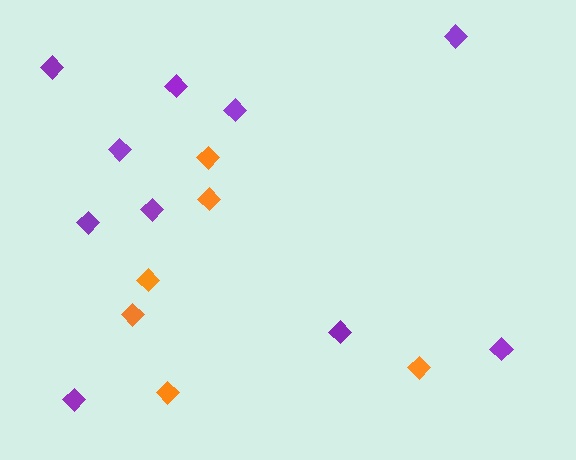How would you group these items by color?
There are 2 groups: one group of purple diamonds (10) and one group of orange diamonds (6).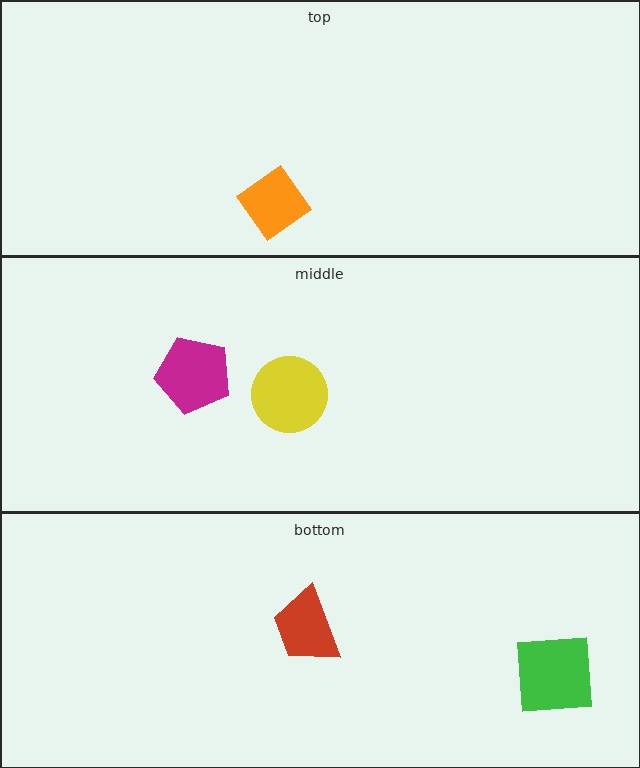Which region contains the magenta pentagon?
The middle region.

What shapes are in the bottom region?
The green square, the red trapezoid.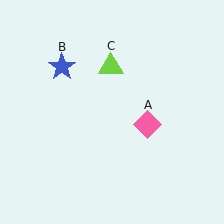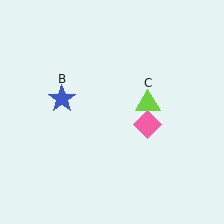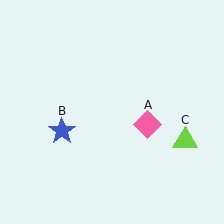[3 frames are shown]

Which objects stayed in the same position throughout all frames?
Pink diamond (object A) remained stationary.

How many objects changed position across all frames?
2 objects changed position: blue star (object B), lime triangle (object C).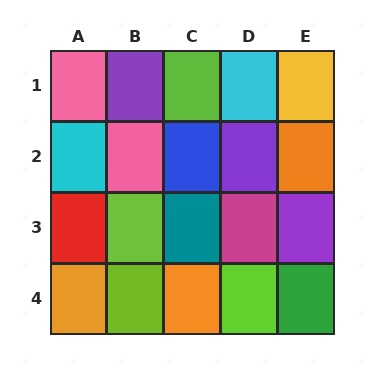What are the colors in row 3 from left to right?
Red, lime, teal, magenta, purple.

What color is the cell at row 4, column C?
Orange.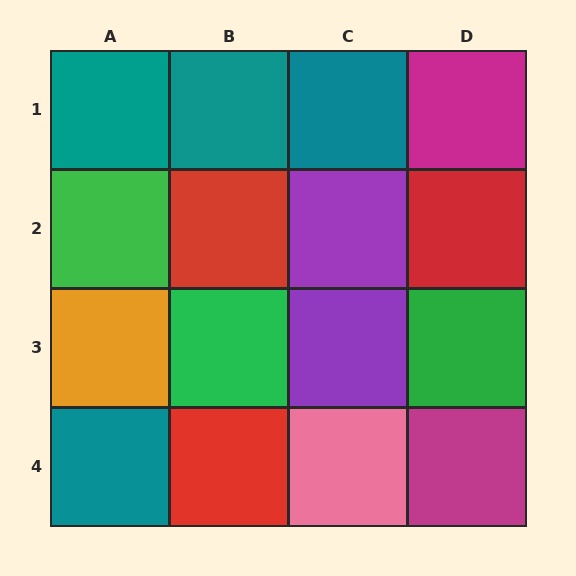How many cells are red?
3 cells are red.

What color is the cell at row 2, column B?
Red.